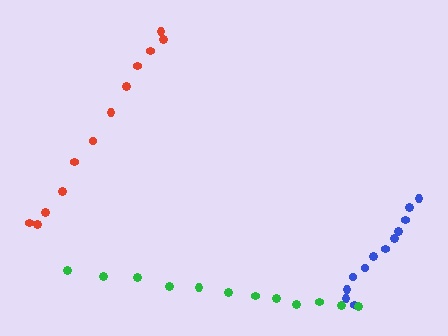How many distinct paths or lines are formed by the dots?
There are 3 distinct paths.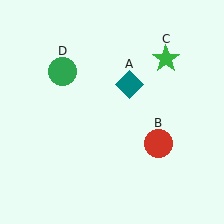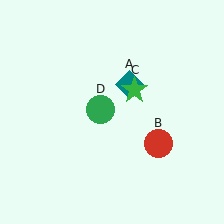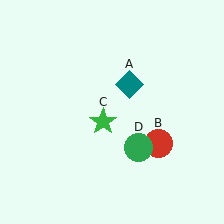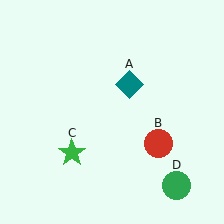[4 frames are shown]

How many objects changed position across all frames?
2 objects changed position: green star (object C), green circle (object D).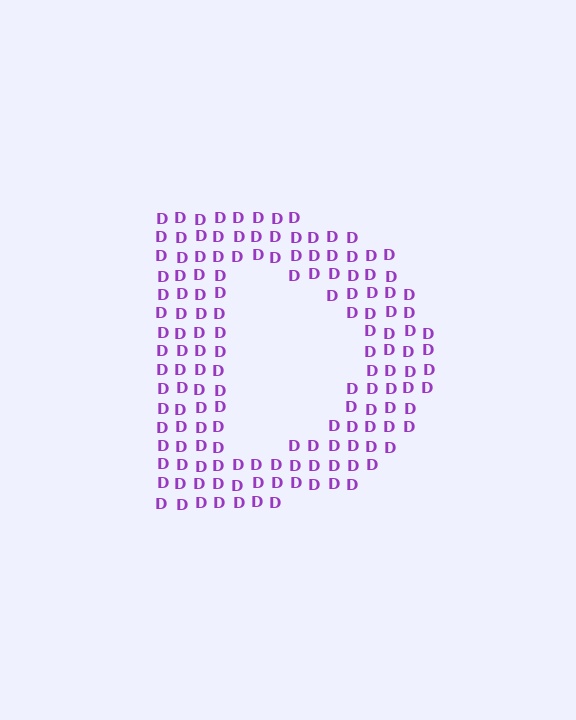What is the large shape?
The large shape is the letter D.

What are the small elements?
The small elements are letter D's.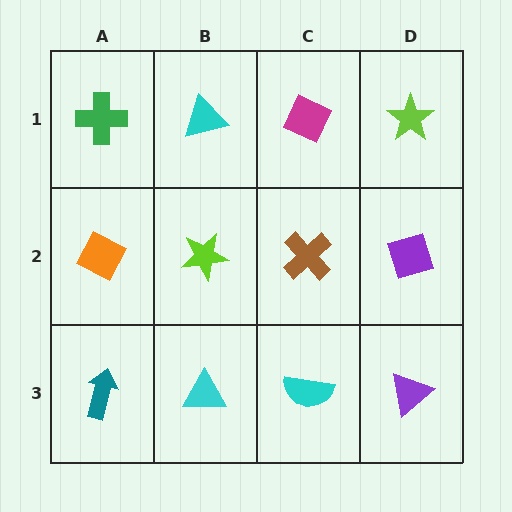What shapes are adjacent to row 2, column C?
A magenta diamond (row 1, column C), a cyan semicircle (row 3, column C), a lime star (row 2, column B), a purple diamond (row 2, column D).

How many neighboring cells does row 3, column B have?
3.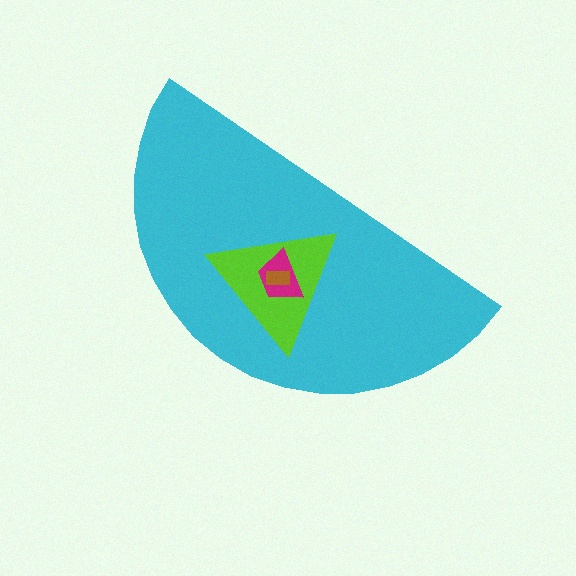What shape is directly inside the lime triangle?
The magenta trapezoid.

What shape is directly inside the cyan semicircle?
The lime triangle.